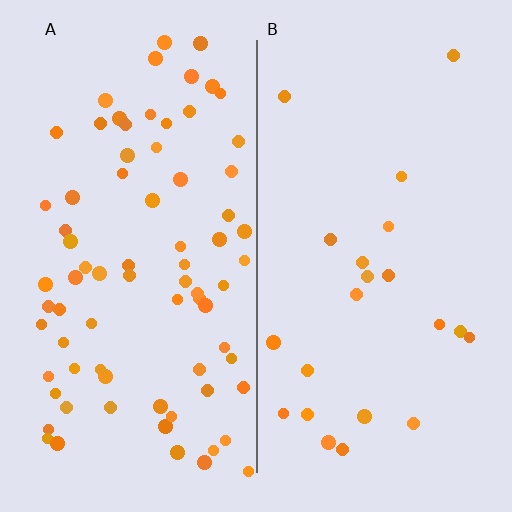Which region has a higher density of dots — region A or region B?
A (the left).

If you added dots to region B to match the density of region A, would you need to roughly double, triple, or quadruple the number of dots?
Approximately quadruple.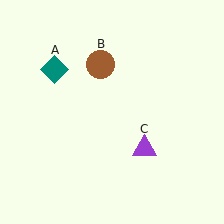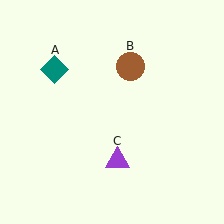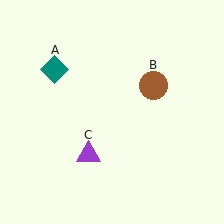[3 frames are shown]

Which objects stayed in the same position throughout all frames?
Teal diamond (object A) remained stationary.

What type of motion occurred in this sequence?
The brown circle (object B), purple triangle (object C) rotated clockwise around the center of the scene.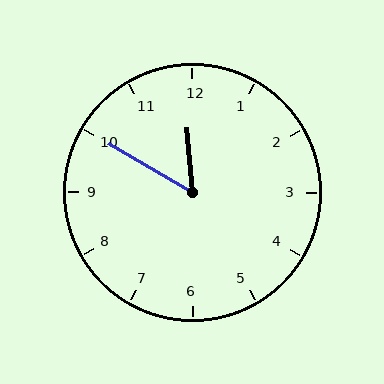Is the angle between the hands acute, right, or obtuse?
It is acute.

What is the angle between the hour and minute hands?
Approximately 55 degrees.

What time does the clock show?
11:50.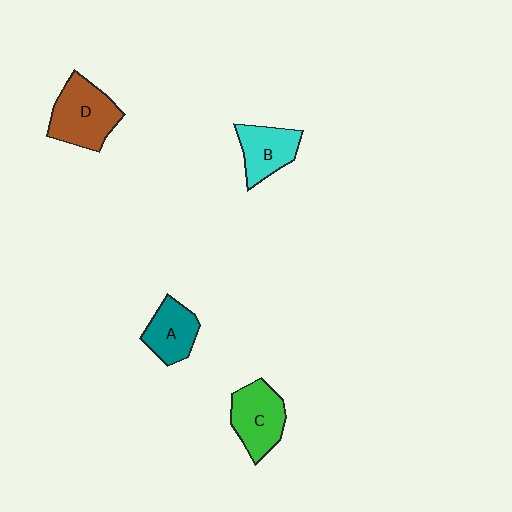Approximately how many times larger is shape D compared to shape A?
Approximately 1.5 times.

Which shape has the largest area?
Shape D (brown).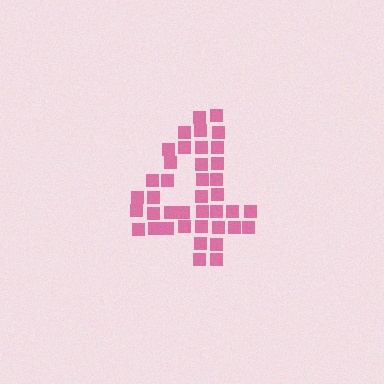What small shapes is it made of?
It is made of small squares.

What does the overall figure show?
The overall figure shows the digit 4.